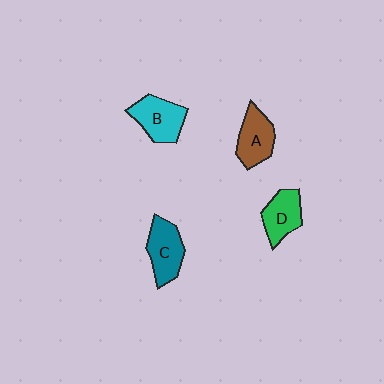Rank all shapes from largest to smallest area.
From largest to smallest: B (cyan), C (teal), A (brown), D (green).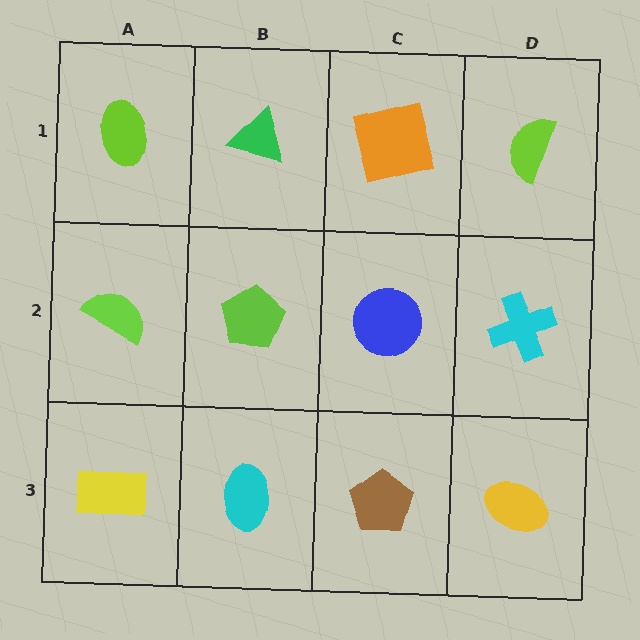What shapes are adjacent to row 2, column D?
A lime semicircle (row 1, column D), a yellow ellipse (row 3, column D), a blue circle (row 2, column C).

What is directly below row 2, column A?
A yellow rectangle.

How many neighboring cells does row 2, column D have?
3.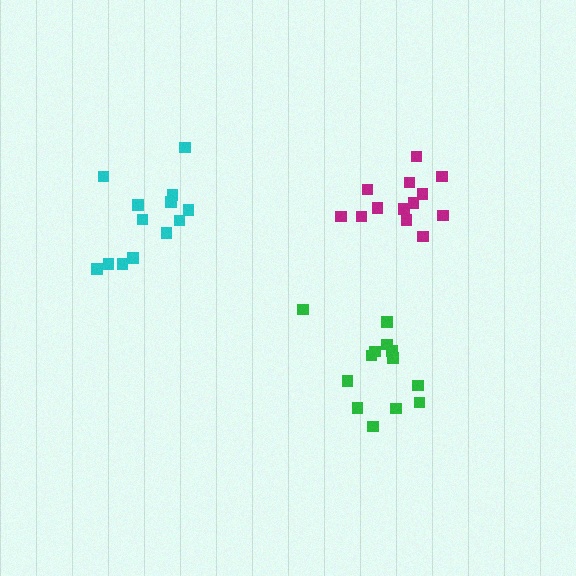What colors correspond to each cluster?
The clusters are colored: cyan, magenta, green.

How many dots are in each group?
Group 1: 13 dots, Group 2: 13 dots, Group 3: 13 dots (39 total).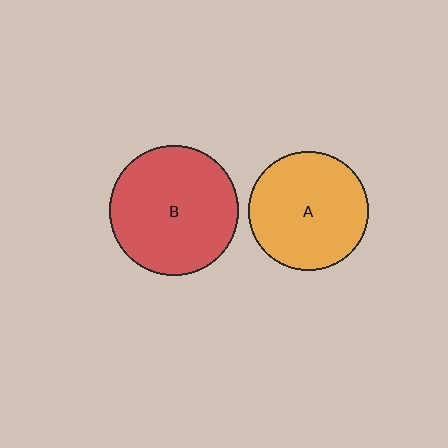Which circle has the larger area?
Circle B (red).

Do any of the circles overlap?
No, none of the circles overlap.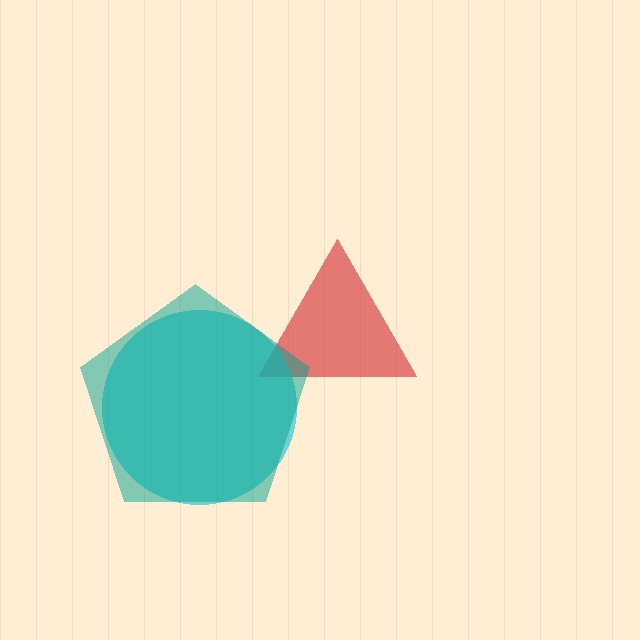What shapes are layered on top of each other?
The layered shapes are: a red triangle, a cyan circle, a teal pentagon.